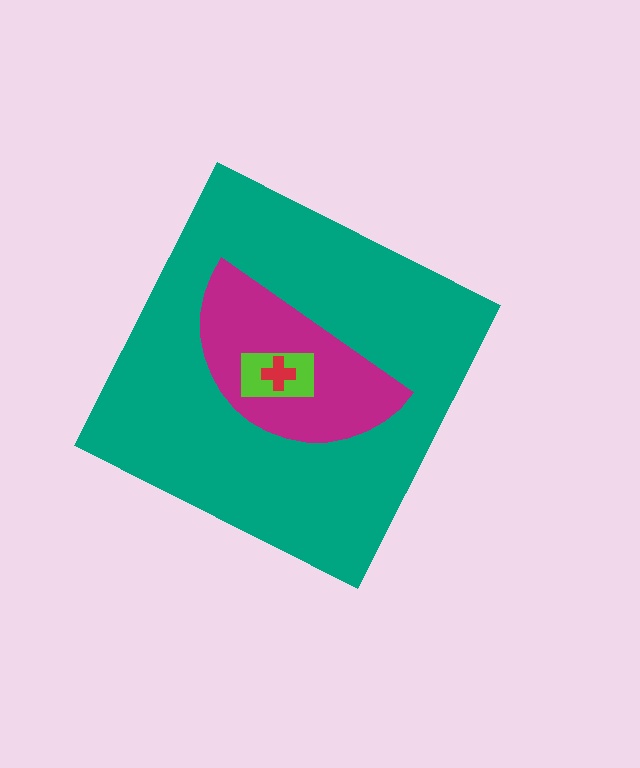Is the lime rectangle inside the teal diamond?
Yes.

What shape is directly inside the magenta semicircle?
The lime rectangle.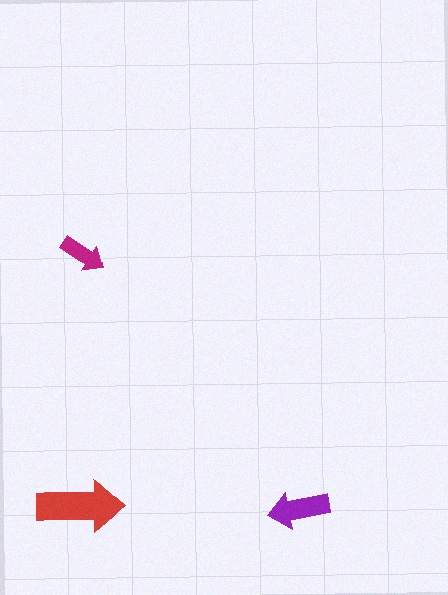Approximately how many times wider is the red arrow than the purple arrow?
About 1.5 times wider.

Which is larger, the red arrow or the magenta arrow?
The red one.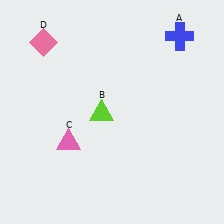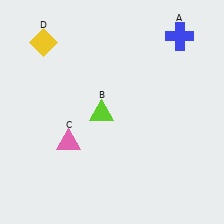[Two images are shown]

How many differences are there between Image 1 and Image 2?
There is 1 difference between the two images.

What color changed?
The diamond (D) changed from pink in Image 1 to yellow in Image 2.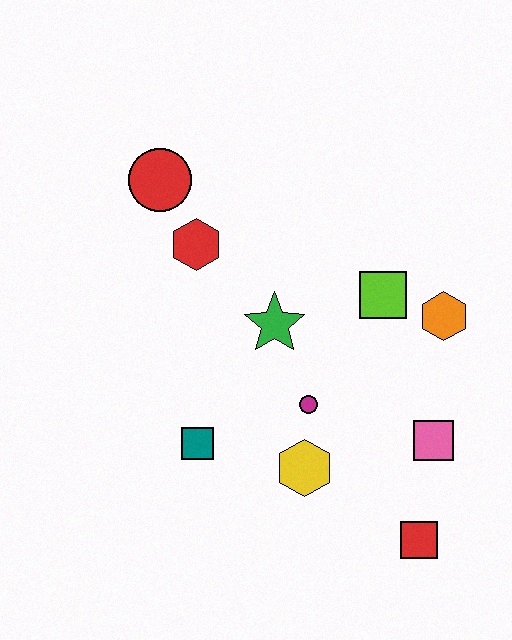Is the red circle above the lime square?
Yes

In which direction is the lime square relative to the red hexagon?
The lime square is to the right of the red hexagon.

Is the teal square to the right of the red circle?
Yes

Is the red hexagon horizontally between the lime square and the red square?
No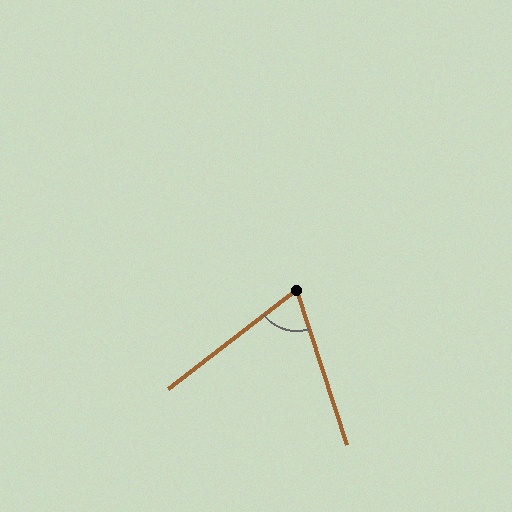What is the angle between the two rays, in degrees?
Approximately 70 degrees.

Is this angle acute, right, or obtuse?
It is acute.